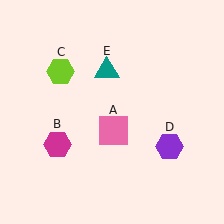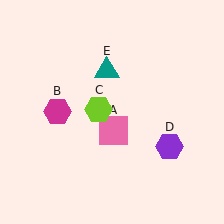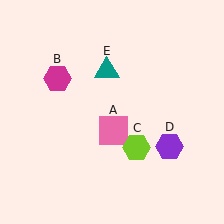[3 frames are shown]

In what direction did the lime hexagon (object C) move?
The lime hexagon (object C) moved down and to the right.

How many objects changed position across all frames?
2 objects changed position: magenta hexagon (object B), lime hexagon (object C).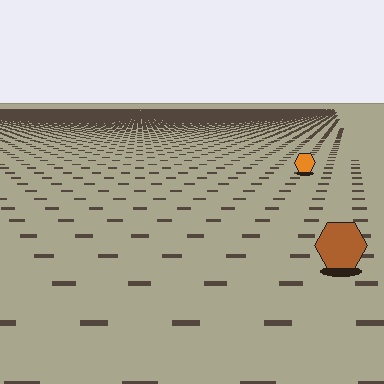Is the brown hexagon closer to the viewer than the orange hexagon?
Yes. The brown hexagon is closer — you can tell from the texture gradient: the ground texture is coarser near it.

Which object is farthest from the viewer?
The orange hexagon is farthest from the viewer. It appears smaller and the ground texture around it is denser.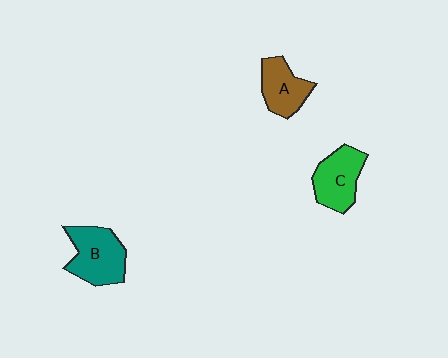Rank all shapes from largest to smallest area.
From largest to smallest: B (teal), C (green), A (brown).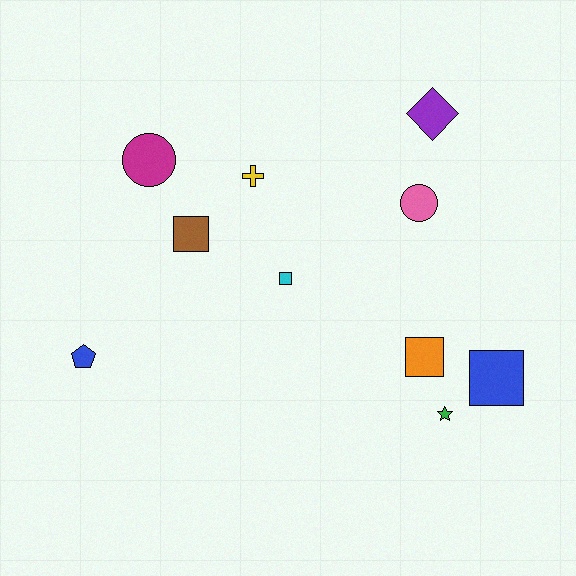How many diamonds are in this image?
There is 1 diamond.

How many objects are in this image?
There are 10 objects.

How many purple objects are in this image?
There is 1 purple object.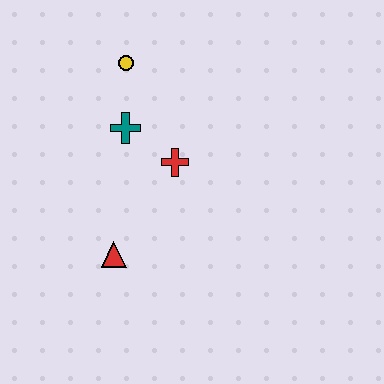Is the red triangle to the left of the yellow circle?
Yes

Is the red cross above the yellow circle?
No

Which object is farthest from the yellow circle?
The red triangle is farthest from the yellow circle.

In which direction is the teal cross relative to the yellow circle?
The teal cross is below the yellow circle.